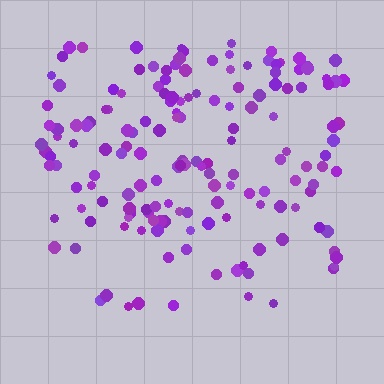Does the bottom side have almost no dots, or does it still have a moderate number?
Still a moderate number, just noticeably fewer than the top.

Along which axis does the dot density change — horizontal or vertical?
Vertical.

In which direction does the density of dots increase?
From bottom to top, with the top side densest.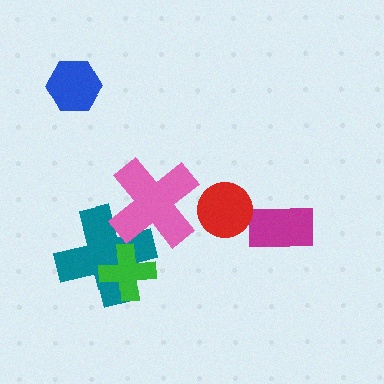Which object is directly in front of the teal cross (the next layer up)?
The green cross is directly in front of the teal cross.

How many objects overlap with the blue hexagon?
0 objects overlap with the blue hexagon.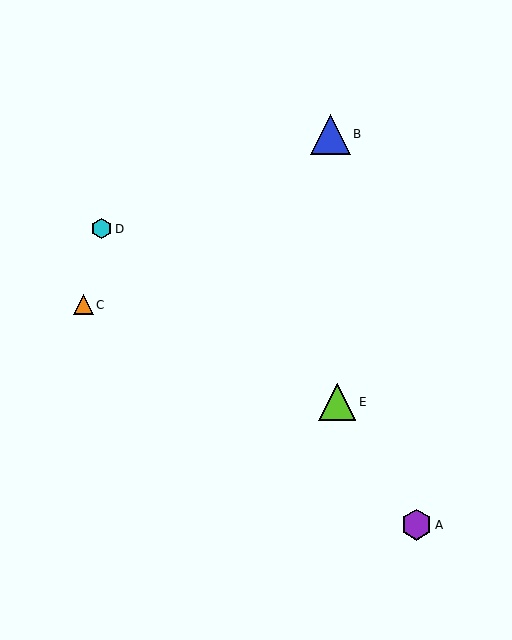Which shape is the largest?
The blue triangle (labeled B) is the largest.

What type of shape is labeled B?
Shape B is a blue triangle.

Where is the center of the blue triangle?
The center of the blue triangle is at (330, 134).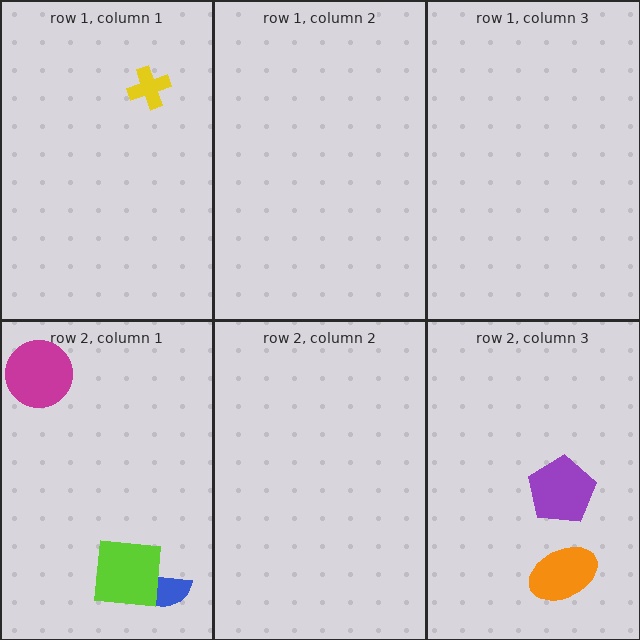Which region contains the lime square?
The row 2, column 1 region.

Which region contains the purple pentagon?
The row 2, column 3 region.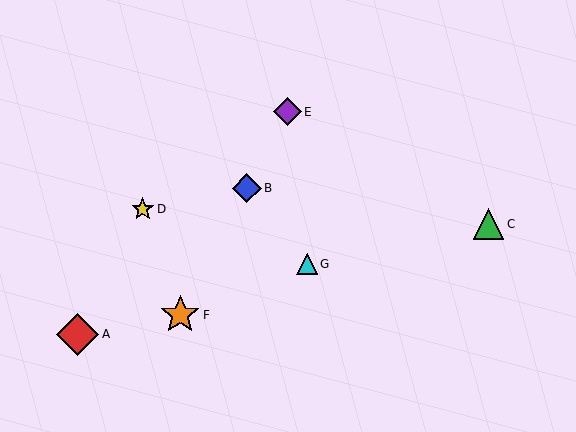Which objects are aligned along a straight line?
Objects B, E, F are aligned along a straight line.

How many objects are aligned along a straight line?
3 objects (B, E, F) are aligned along a straight line.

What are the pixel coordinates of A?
Object A is at (78, 334).